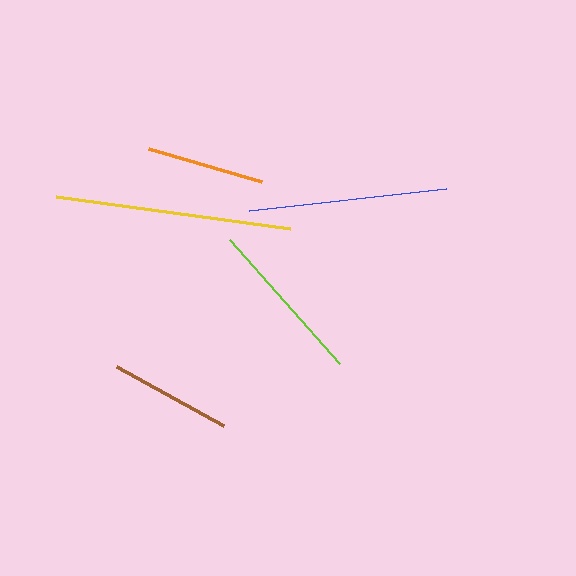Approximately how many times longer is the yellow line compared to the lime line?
The yellow line is approximately 1.4 times the length of the lime line.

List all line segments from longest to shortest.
From longest to shortest: yellow, blue, lime, brown, orange.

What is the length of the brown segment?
The brown segment is approximately 122 pixels long.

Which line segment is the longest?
The yellow line is the longest at approximately 237 pixels.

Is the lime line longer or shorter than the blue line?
The blue line is longer than the lime line.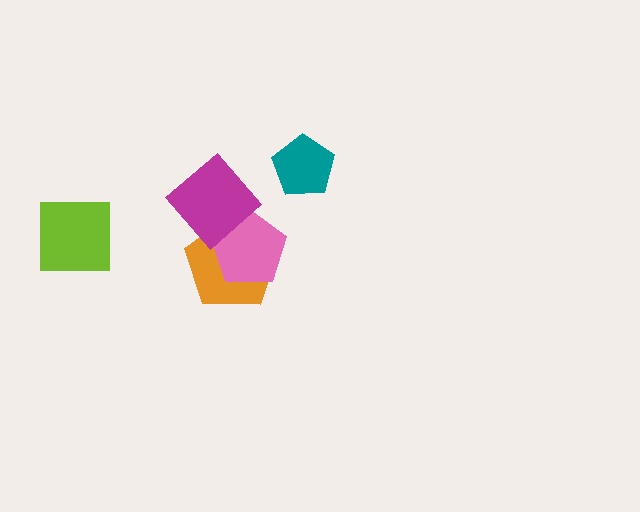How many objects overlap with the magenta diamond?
2 objects overlap with the magenta diamond.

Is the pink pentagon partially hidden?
Yes, it is partially covered by another shape.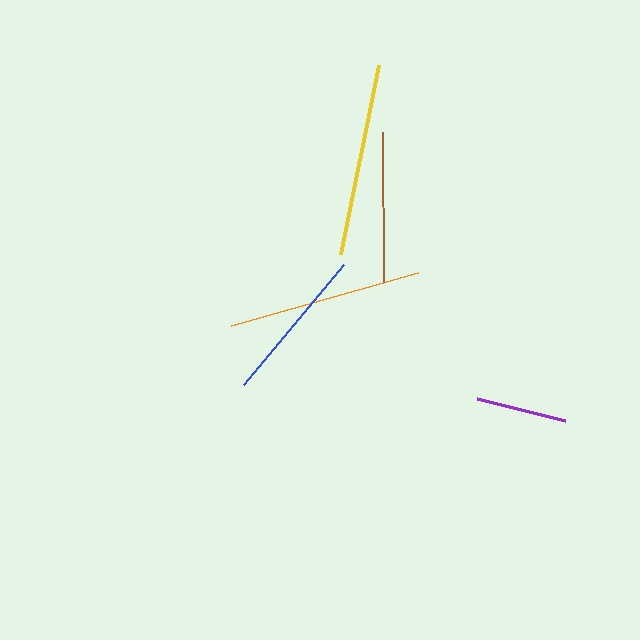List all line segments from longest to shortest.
From longest to shortest: orange, yellow, blue, brown, purple.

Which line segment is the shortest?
The purple line is the shortest at approximately 91 pixels.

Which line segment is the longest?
The orange line is the longest at approximately 195 pixels.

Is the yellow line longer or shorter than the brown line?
The yellow line is longer than the brown line.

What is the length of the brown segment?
The brown segment is approximately 150 pixels long.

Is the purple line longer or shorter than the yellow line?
The yellow line is longer than the purple line.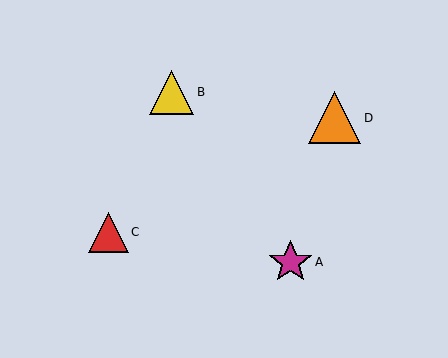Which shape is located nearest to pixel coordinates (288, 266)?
The magenta star (labeled A) at (291, 262) is nearest to that location.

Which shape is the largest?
The orange triangle (labeled D) is the largest.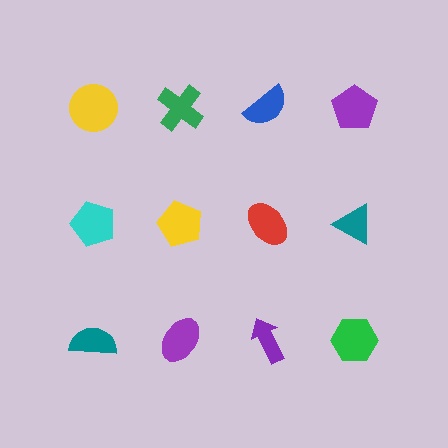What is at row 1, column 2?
A green cross.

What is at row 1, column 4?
A purple pentagon.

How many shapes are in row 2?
4 shapes.